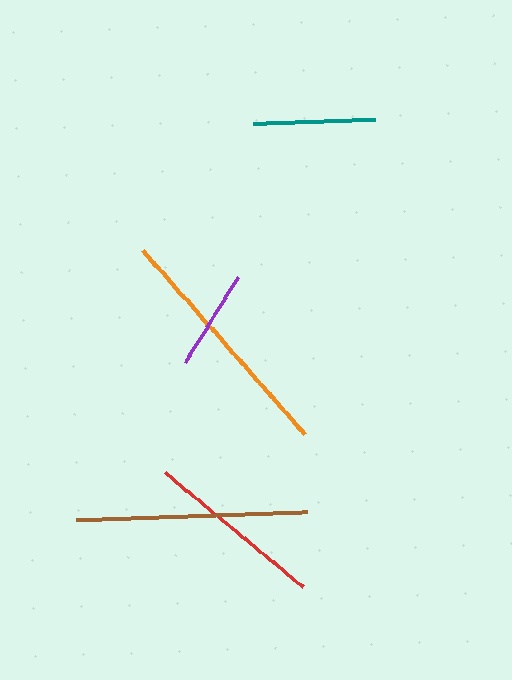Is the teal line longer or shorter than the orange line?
The orange line is longer than the teal line.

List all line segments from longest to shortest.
From longest to shortest: orange, brown, red, teal, purple.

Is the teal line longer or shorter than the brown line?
The brown line is longer than the teal line.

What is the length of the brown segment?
The brown segment is approximately 230 pixels long.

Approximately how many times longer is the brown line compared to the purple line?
The brown line is approximately 2.3 times the length of the purple line.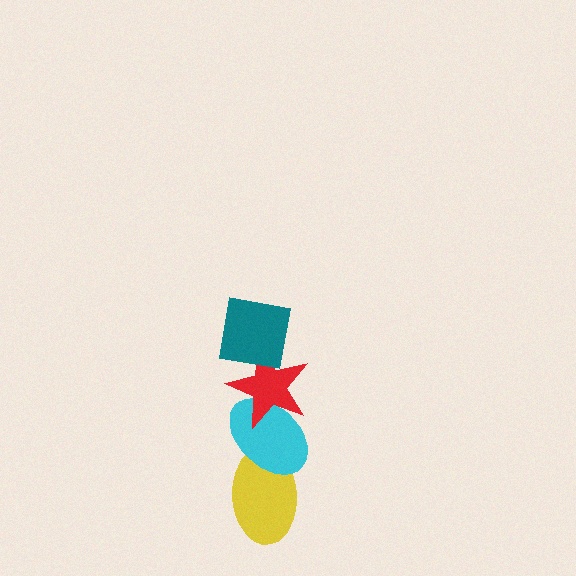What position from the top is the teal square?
The teal square is 1st from the top.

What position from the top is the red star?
The red star is 2nd from the top.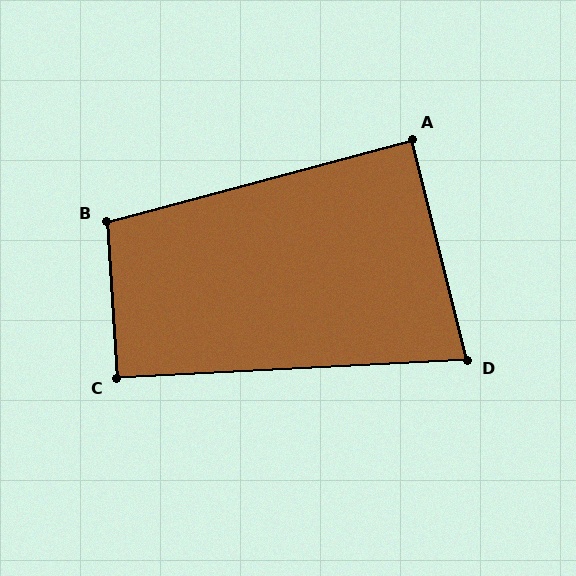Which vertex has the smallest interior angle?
D, at approximately 79 degrees.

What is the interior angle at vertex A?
Approximately 89 degrees (approximately right).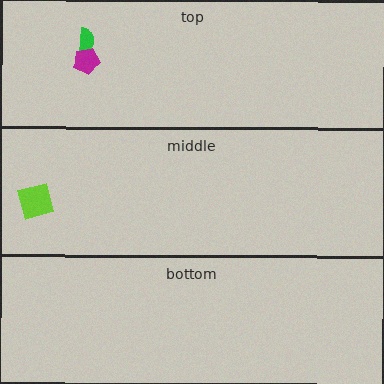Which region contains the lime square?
The middle region.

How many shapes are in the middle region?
1.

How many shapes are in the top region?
2.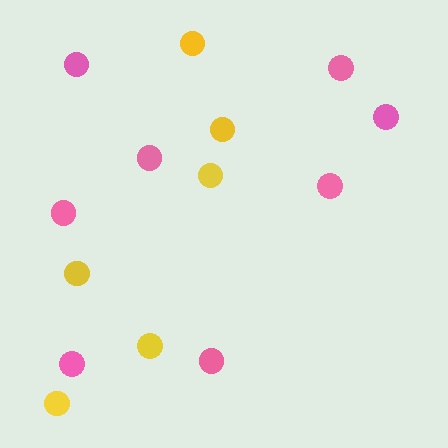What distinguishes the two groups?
There are 2 groups: one group of pink circles (8) and one group of yellow circles (6).